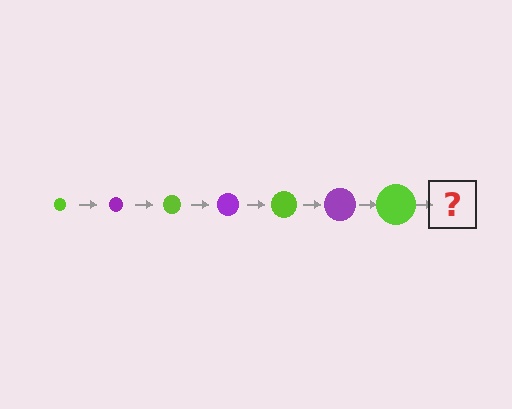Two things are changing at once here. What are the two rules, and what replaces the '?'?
The two rules are that the circle grows larger each step and the color cycles through lime and purple. The '?' should be a purple circle, larger than the previous one.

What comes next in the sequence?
The next element should be a purple circle, larger than the previous one.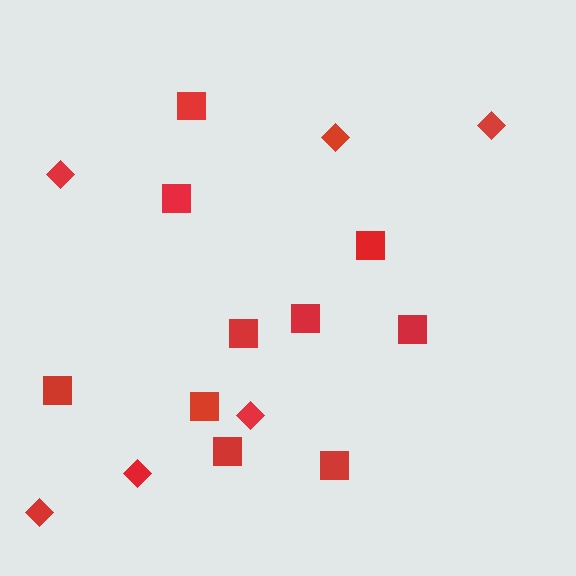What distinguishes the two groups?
There are 2 groups: one group of squares (10) and one group of diamonds (6).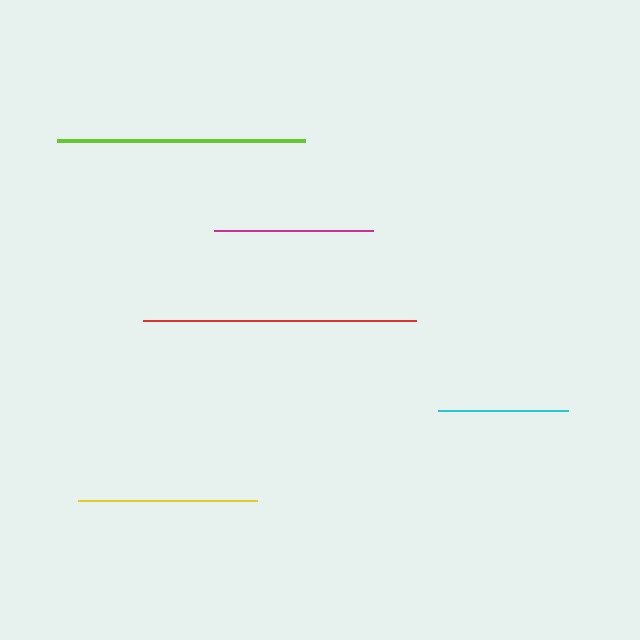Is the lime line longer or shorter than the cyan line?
The lime line is longer than the cyan line.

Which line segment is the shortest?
The cyan line is the shortest at approximately 130 pixels.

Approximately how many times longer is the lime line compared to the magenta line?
The lime line is approximately 1.6 times the length of the magenta line.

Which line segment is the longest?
The red line is the longest at approximately 273 pixels.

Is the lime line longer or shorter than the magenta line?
The lime line is longer than the magenta line.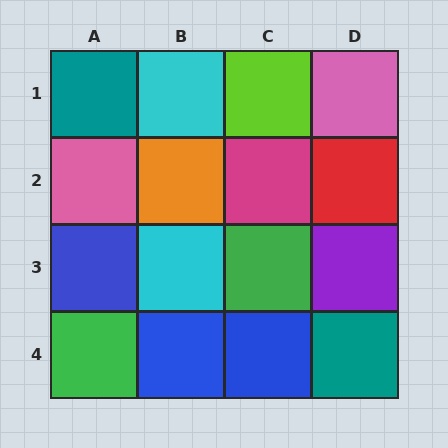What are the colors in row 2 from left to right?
Pink, orange, magenta, red.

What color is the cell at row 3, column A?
Blue.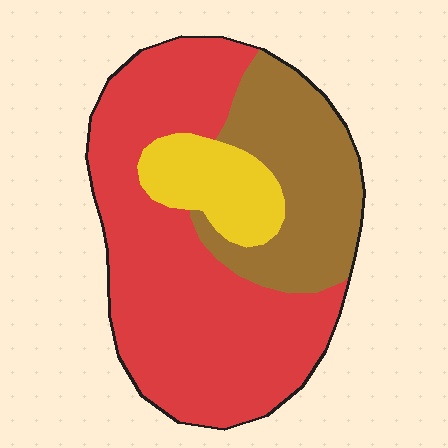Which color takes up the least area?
Yellow, at roughly 15%.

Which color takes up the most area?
Red, at roughly 60%.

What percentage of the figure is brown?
Brown covers about 25% of the figure.